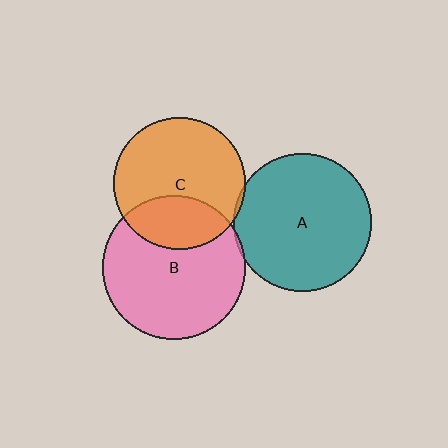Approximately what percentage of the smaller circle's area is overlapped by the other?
Approximately 30%.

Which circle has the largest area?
Circle B (pink).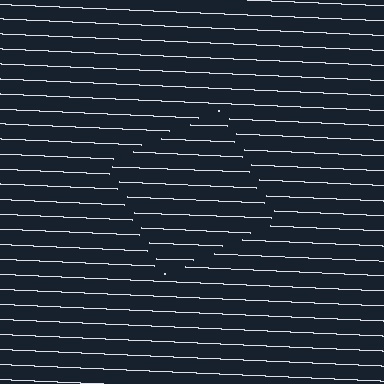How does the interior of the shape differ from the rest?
The interior of the shape contains the same grating, shifted by half a period — the contour is defined by the phase discontinuity where line-ends from the inner and outer gratings abut.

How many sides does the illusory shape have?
4 sides — the line-ends trace a square.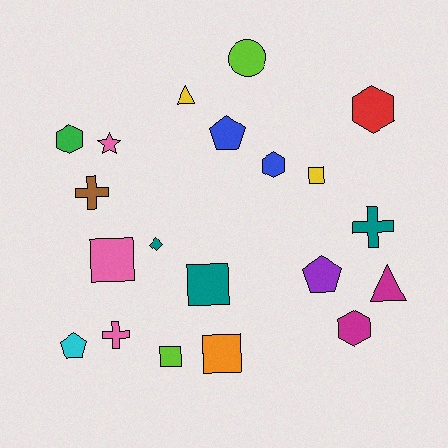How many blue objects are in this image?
There are 2 blue objects.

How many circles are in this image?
There is 1 circle.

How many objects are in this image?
There are 20 objects.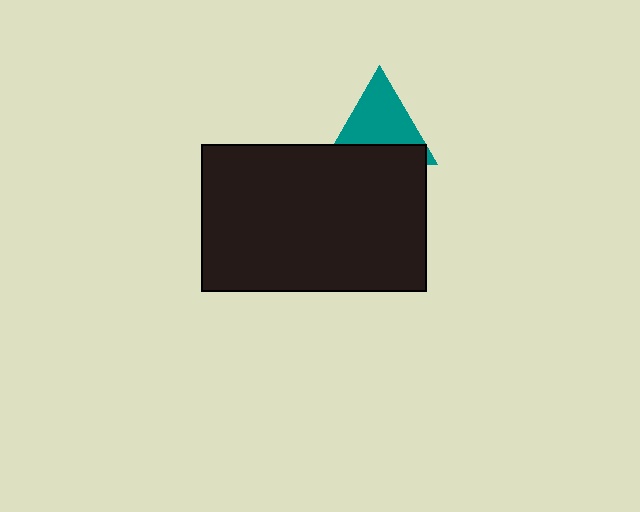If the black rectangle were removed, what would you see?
You would see the complete teal triangle.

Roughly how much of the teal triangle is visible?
About half of it is visible (roughly 63%).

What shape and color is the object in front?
The object in front is a black rectangle.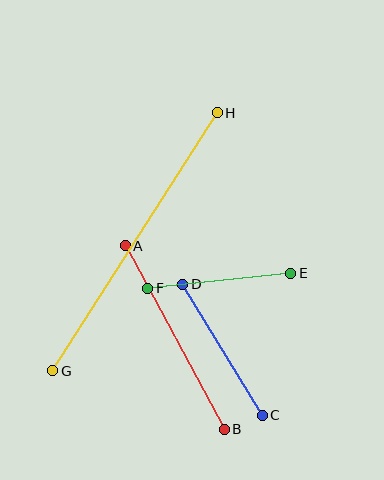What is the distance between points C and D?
The distance is approximately 153 pixels.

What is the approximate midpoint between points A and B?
The midpoint is at approximately (175, 338) pixels.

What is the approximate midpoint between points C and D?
The midpoint is at approximately (223, 350) pixels.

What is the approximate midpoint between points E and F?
The midpoint is at approximately (219, 281) pixels.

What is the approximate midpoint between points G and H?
The midpoint is at approximately (135, 242) pixels.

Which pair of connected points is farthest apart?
Points G and H are farthest apart.